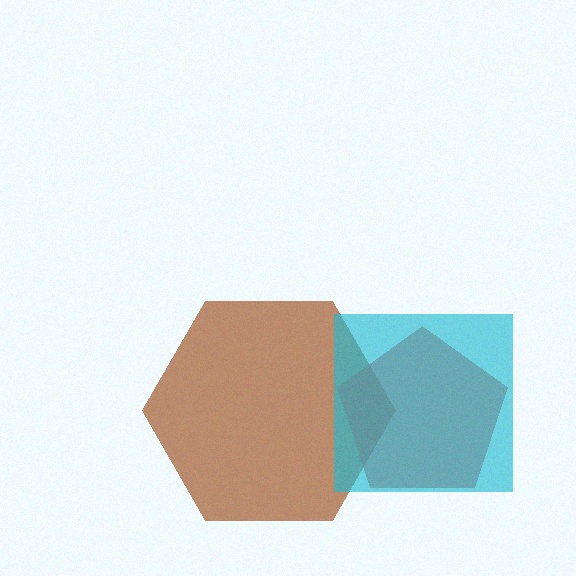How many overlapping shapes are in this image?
There are 3 overlapping shapes in the image.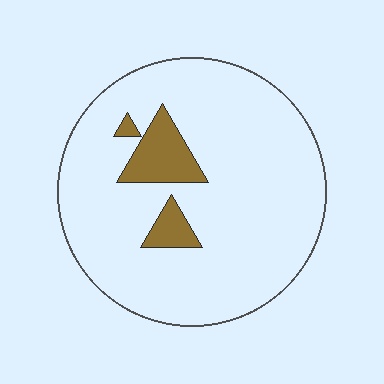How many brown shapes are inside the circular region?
3.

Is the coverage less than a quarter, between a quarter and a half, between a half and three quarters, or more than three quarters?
Less than a quarter.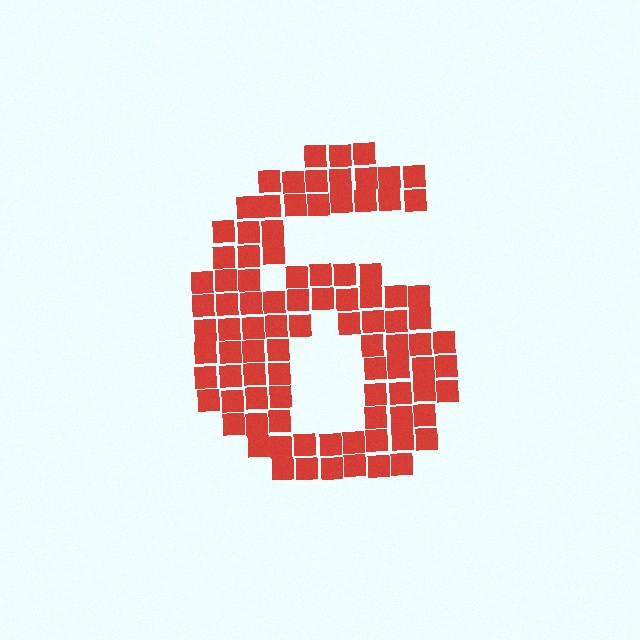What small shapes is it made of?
It is made of small squares.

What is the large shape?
The large shape is the digit 6.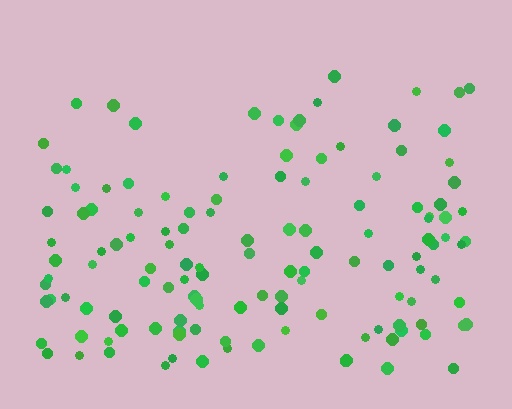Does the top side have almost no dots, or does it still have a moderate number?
Still a moderate number, just noticeably fewer than the bottom.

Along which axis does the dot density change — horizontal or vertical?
Vertical.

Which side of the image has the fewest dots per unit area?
The top.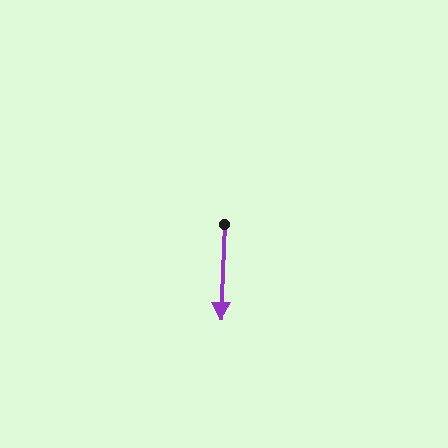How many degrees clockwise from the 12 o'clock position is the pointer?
Approximately 182 degrees.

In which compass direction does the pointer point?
South.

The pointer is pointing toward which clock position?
Roughly 6 o'clock.